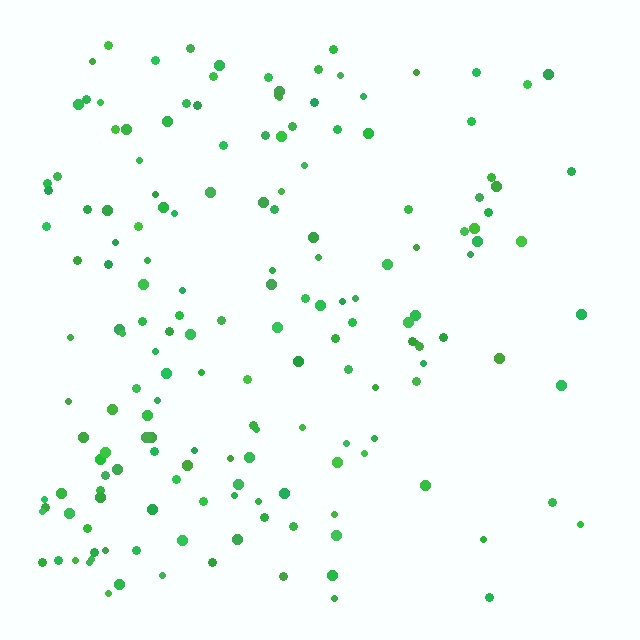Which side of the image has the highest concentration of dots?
The left.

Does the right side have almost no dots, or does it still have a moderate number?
Still a moderate number, just noticeably fewer than the left.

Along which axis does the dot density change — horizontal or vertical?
Horizontal.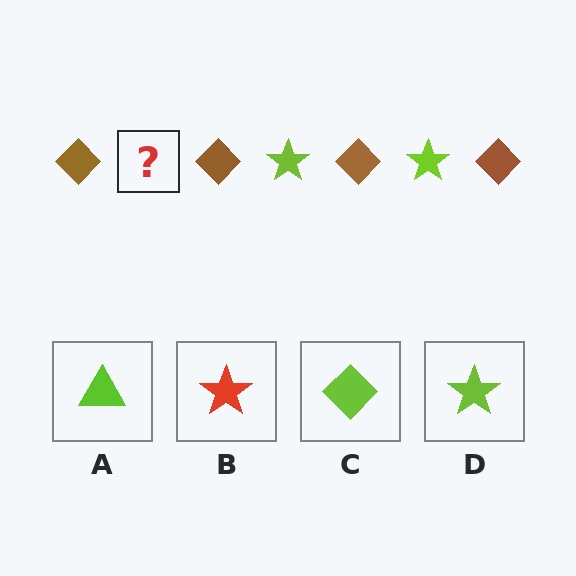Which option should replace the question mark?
Option D.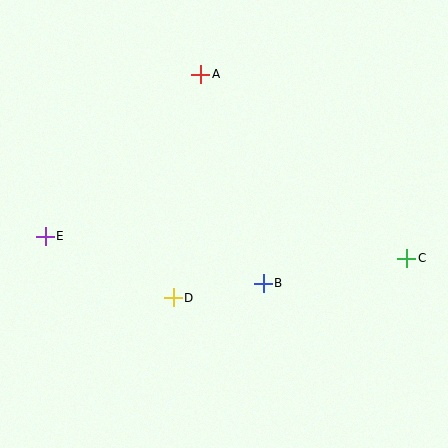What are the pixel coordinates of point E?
Point E is at (45, 236).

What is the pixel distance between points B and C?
The distance between B and C is 146 pixels.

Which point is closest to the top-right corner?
Point A is closest to the top-right corner.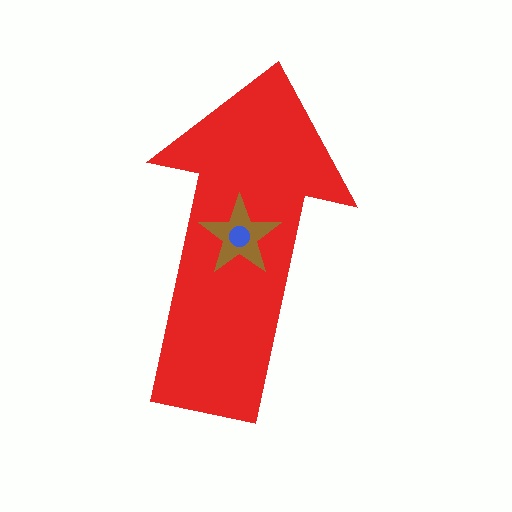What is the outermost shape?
The red arrow.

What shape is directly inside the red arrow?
The brown star.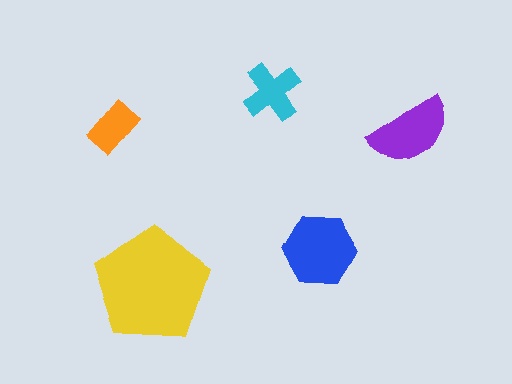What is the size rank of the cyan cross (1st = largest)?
4th.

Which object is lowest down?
The yellow pentagon is bottommost.